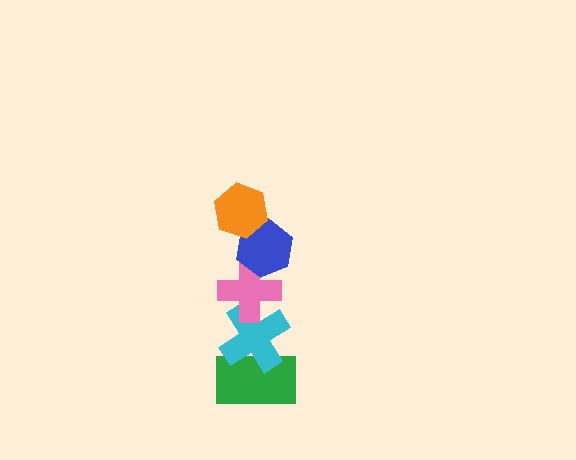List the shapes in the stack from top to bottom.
From top to bottom: the orange hexagon, the blue hexagon, the pink cross, the cyan cross, the green rectangle.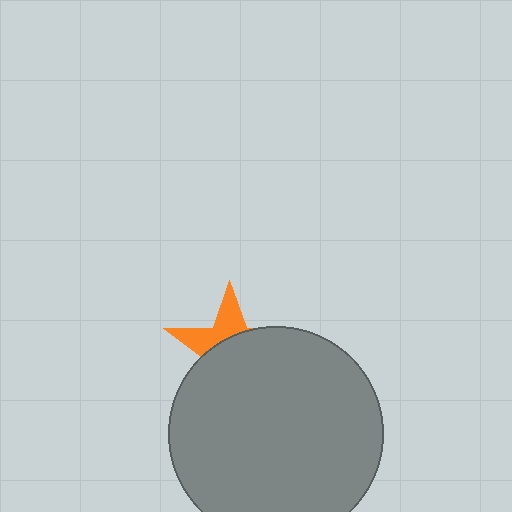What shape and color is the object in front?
The object in front is a gray circle.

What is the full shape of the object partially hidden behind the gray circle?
The partially hidden object is an orange star.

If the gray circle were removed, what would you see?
You would see the complete orange star.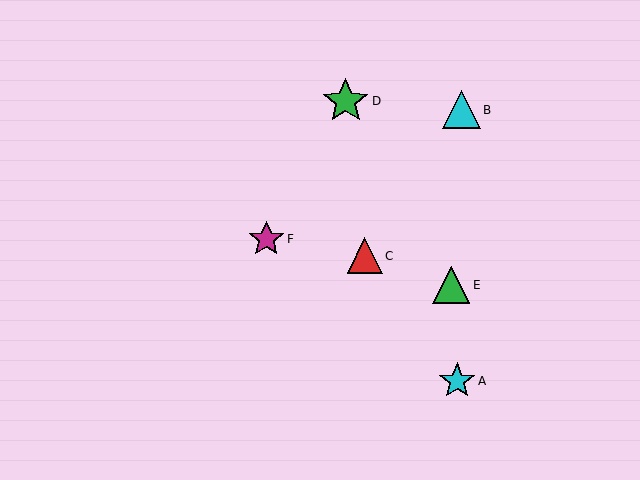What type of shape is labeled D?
Shape D is a green star.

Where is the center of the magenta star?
The center of the magenta star is at (266, 239).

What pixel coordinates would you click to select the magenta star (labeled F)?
Click at (266, 239) to select the magenta star F.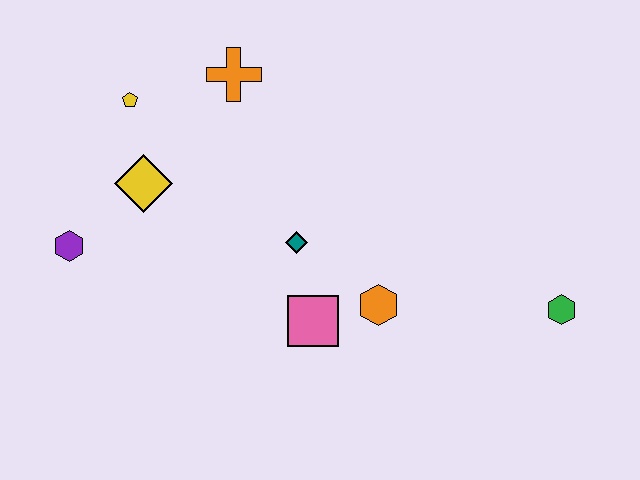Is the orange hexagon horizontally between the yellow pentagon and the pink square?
No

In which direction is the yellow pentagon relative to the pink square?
The yellow pentagon is above the pink square.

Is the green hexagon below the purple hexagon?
Yes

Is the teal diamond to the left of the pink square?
Yes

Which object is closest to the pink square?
The orange hexagon is closest to the pink square.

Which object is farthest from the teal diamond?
The green hexagon is farthest from the teal diamond.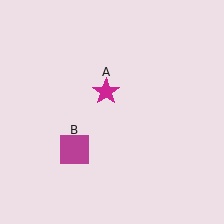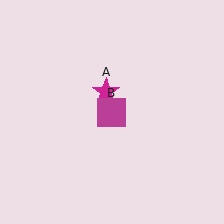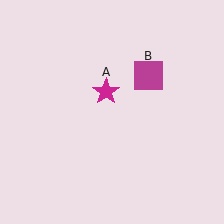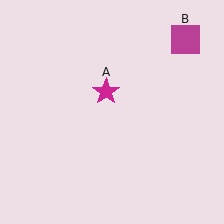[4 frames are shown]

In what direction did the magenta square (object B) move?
The magenta square (object B) moved up and to the right.